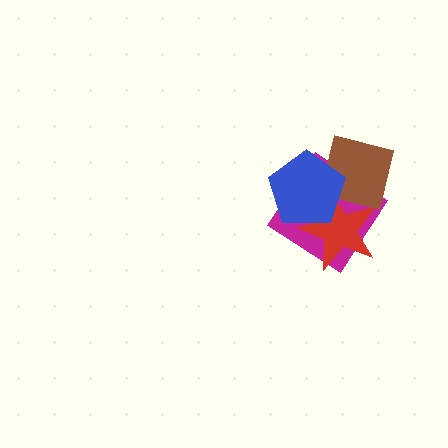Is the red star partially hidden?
Yes, it is partially covered by another shape.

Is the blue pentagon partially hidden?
No, no other shape covers it.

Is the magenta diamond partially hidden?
Yes, it is partially covered by another shape.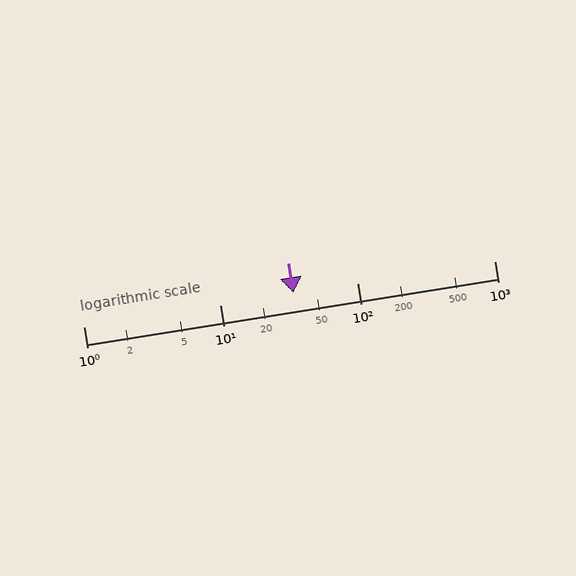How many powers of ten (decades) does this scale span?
The scale spans 3 decades, from 1 to 1000.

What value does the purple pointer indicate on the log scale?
The pointer indicates approximately 34.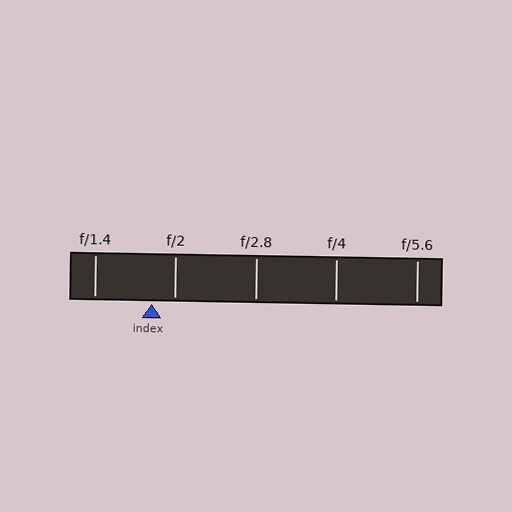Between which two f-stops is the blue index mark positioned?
The index mark is between f/1.4 and f/2.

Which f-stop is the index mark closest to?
The index mark is closest to f/2.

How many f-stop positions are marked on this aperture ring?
There are 5 f-stop positions marked.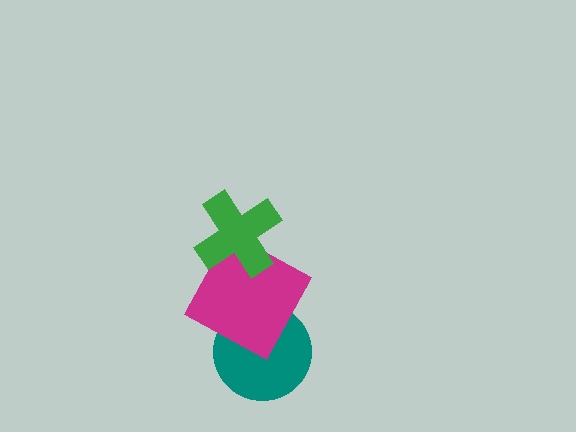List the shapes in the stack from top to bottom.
From top to bottom: the green cross, the magenta square, the teal circle.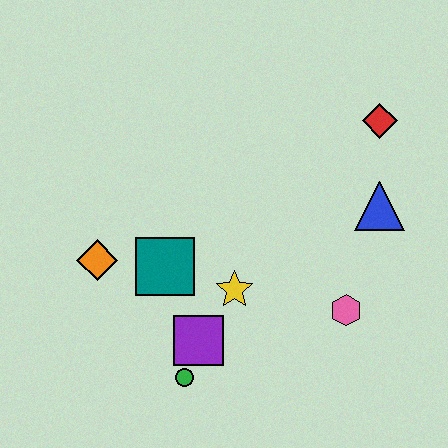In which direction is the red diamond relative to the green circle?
The red diamond is above the green circle.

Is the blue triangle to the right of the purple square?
Yes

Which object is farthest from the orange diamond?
The red diamond is farthest from the orange diamond.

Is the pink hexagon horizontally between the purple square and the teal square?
No